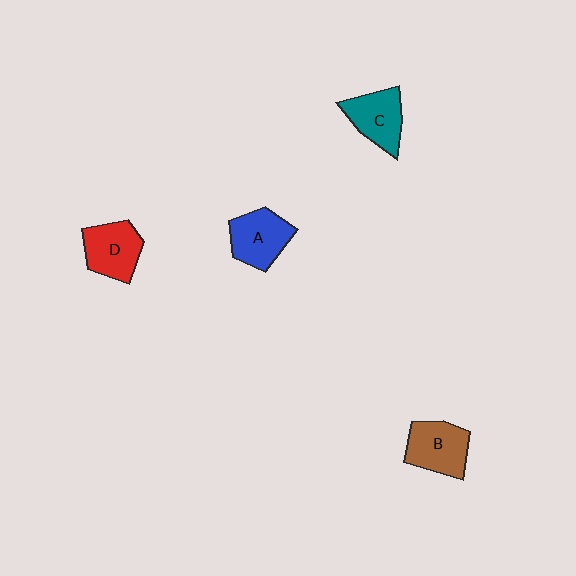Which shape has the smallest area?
Shape C (teal).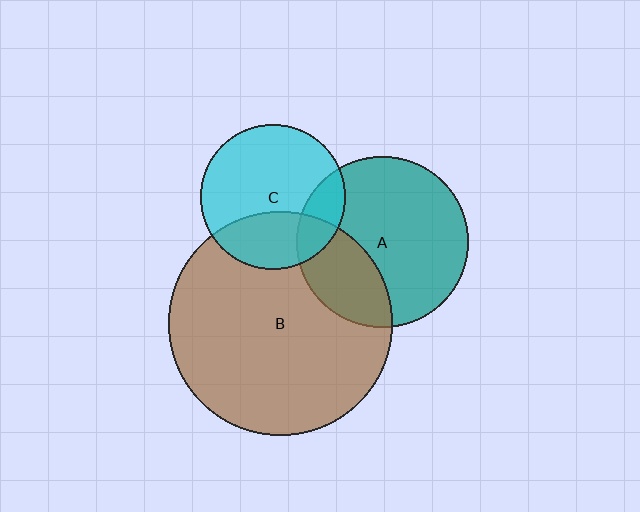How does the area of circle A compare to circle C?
Approximately 1.4 times.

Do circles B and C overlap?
Yes.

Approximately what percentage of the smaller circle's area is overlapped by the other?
Approximately 30%.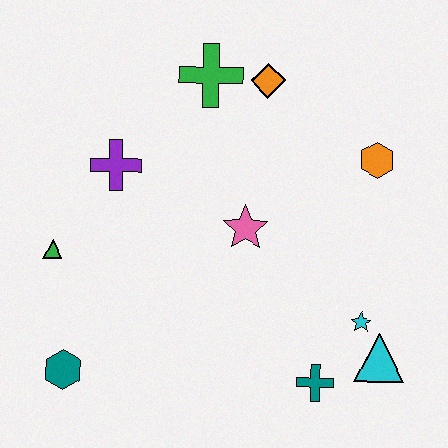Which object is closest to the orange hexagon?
The orange diamond is closest to the orange hexagon.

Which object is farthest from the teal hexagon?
The orange hexagon is farthest from the teal hexagon.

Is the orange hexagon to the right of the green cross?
Yes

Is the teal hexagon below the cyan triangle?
Yes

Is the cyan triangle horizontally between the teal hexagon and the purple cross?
No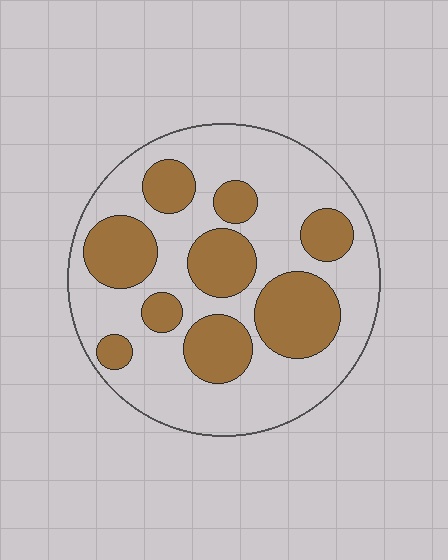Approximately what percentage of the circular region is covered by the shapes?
Approximately 35%.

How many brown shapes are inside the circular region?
9.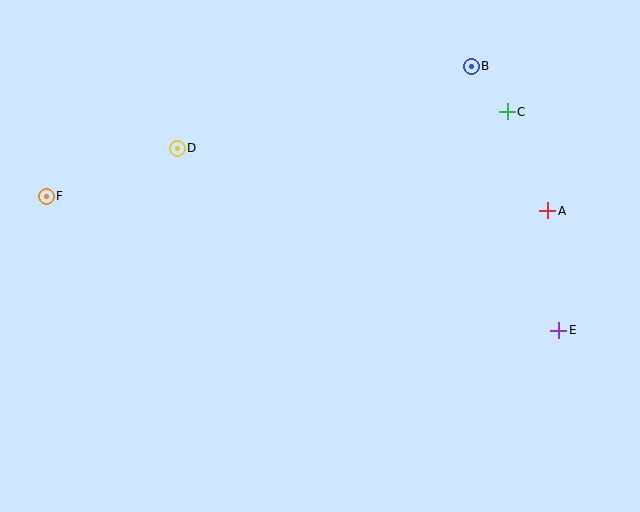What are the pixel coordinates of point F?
Point F is at (46, 196).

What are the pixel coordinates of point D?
Point D is at (177, 148).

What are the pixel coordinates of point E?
Point E is at (559, 330).